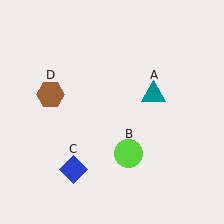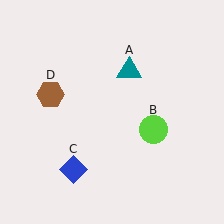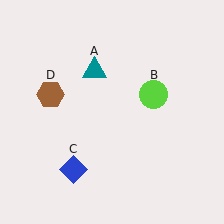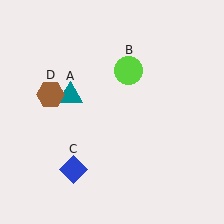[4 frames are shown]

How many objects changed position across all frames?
2 objects changed position: teal triangle (object A), lime circle (object B).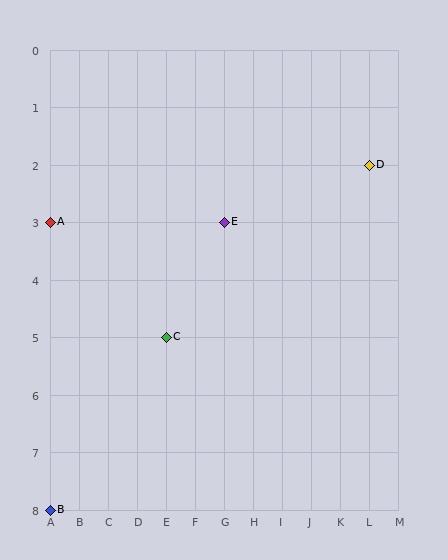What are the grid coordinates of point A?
Point A is at grid coordinates (A, 3).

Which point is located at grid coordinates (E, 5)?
Point C is at (E, 5).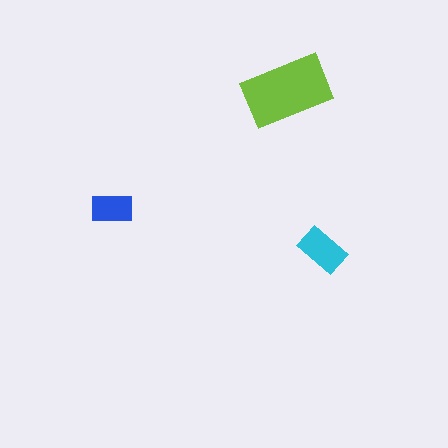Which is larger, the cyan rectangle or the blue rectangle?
The cyan one.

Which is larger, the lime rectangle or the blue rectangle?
The lime one.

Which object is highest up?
The lime rectangle is topmost.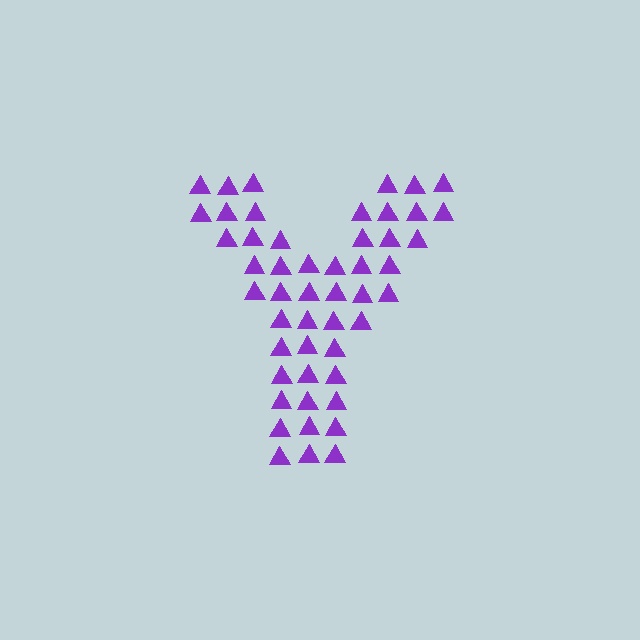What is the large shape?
The large shape is the letter Y.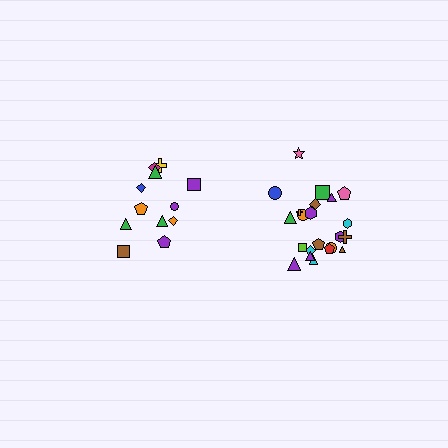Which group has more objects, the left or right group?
The right group.